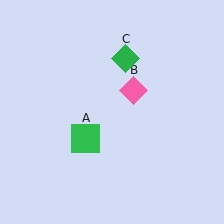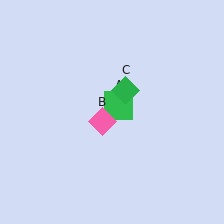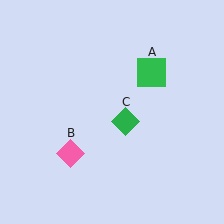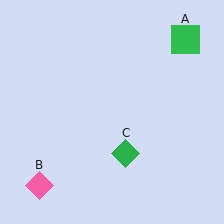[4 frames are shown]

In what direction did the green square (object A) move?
The green square (object A) moved up and to the right.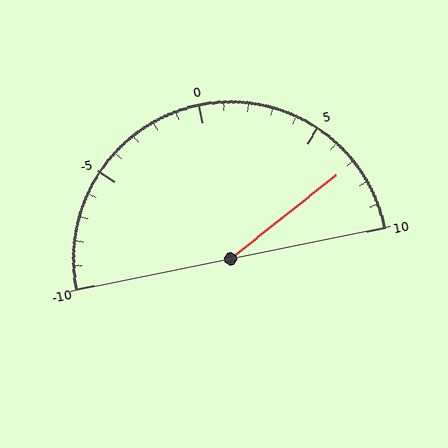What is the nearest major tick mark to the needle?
The nearest major tick mark is 5.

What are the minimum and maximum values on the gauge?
The gauge ranges from -10 to 10.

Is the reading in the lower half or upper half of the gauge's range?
The reading is in the upper half of the range (-10 to 10).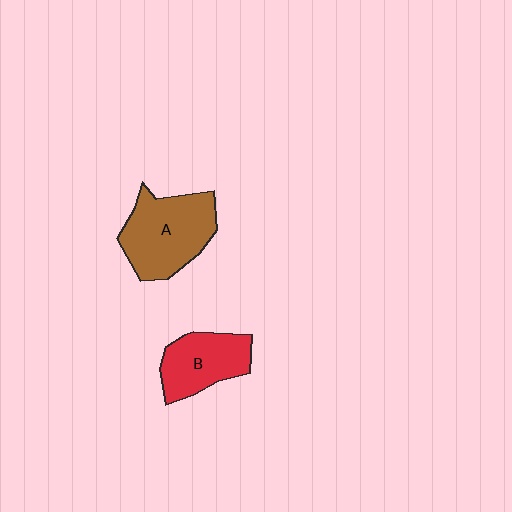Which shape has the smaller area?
Shape B (red).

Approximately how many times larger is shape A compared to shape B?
Approximately 1.4 times.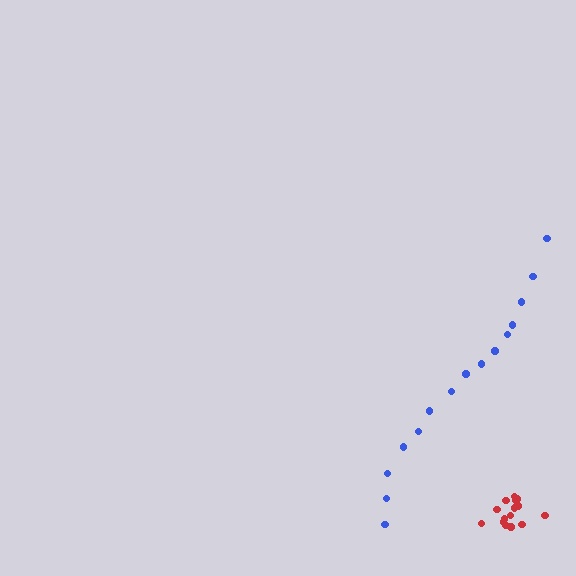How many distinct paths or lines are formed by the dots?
There are 2 distinct paths.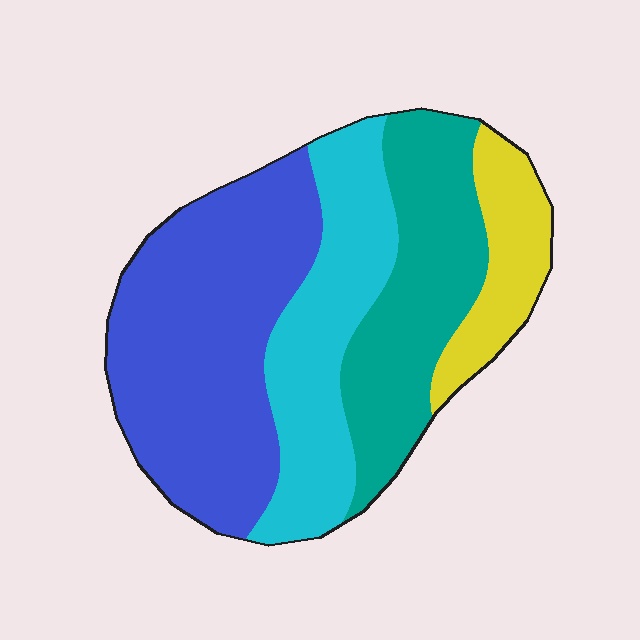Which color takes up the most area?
Blue, at roughly 40%.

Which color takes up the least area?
Yellow, at roughly 10%.